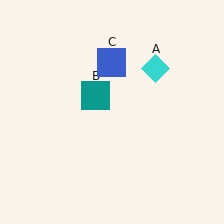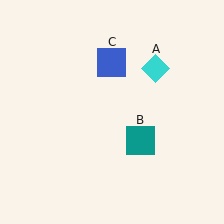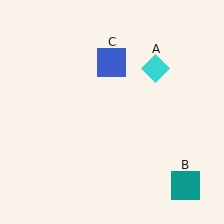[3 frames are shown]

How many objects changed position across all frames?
1 object changed position: teal square (object B).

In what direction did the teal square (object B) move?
The teal square (object B) moved down and to the right.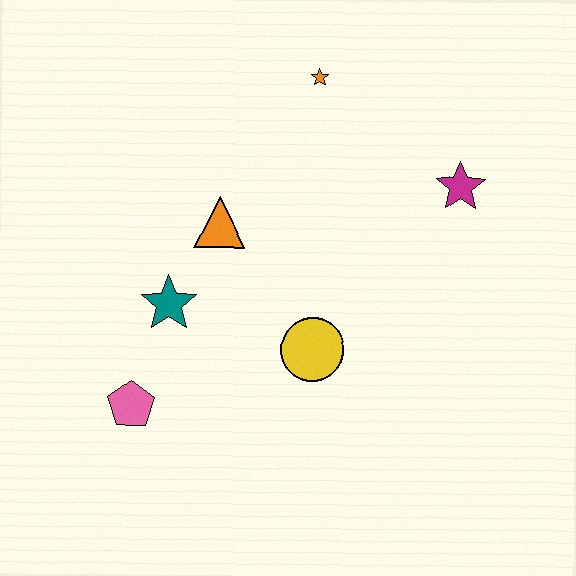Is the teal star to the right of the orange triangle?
No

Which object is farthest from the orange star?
The pink pentagon is farthest from the orange star.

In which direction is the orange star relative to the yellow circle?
The orange star is above the yellow circle.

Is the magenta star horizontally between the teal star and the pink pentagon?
No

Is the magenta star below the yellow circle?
No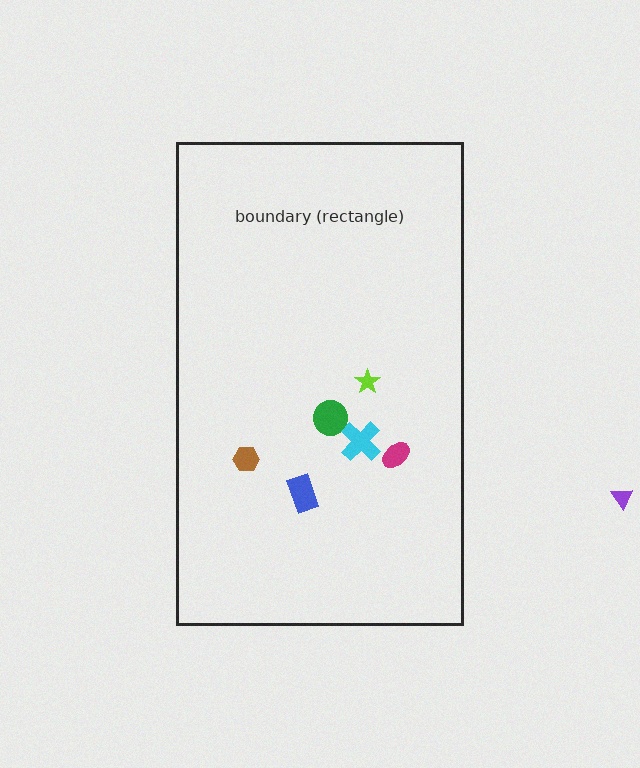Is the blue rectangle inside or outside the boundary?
Inside.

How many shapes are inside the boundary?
6 inside, 1 outside.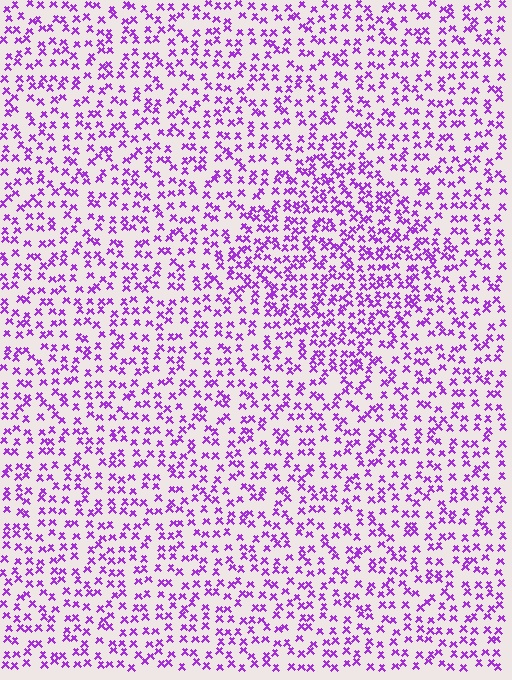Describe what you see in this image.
The image contains small purple elements arranged at two different densities. A diamond-shaped region is visible where the elements are more densely packed than the surrounding area.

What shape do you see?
I see a diamond.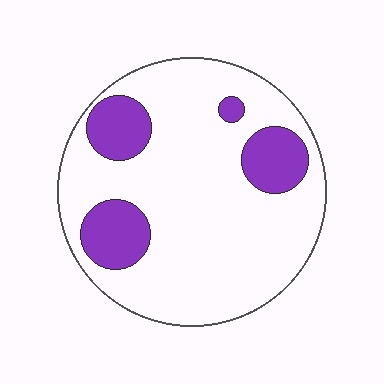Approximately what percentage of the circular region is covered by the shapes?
Approximately 20%.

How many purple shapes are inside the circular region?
4.